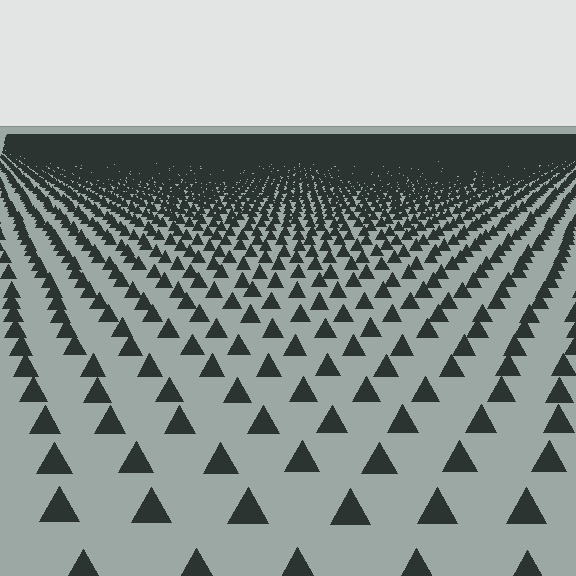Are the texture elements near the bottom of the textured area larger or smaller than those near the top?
Larger. Near the bottom, elements are closer to the viewer and appear at a bigger on-screen size.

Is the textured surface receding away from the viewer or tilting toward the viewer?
The surface is receding away from the viewer. Texture elements get smaller and denser toward the top.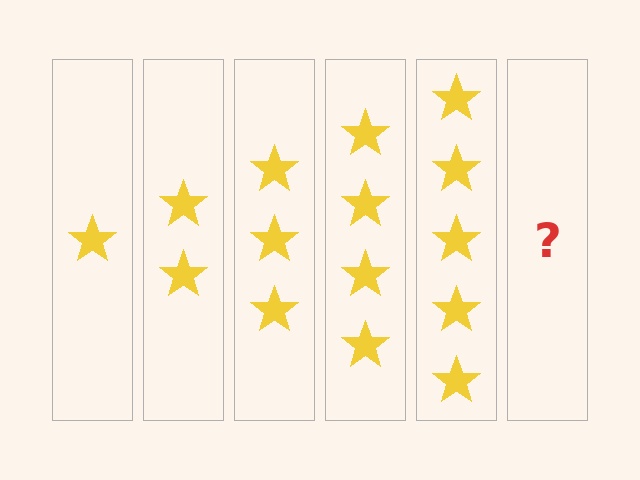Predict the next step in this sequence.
The next step is 6 stars.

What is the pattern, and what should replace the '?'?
The pattern is that each step adds one more star. The '?' should be 6 stars.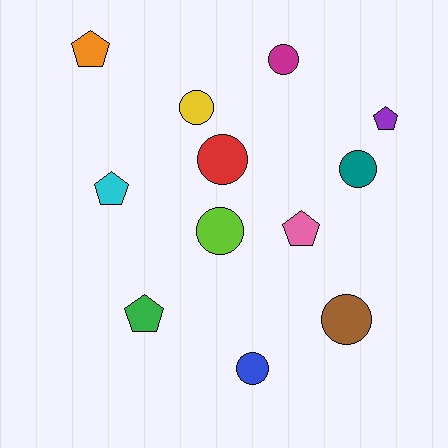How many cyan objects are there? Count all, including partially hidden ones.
There is 1 cyan object.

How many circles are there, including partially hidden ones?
There are 7 circles.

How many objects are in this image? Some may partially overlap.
There are 12 objects.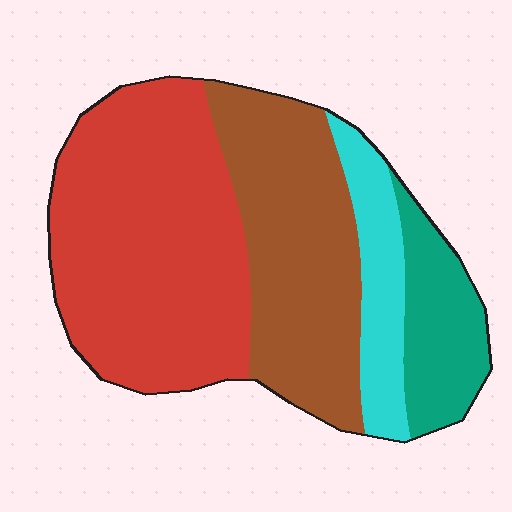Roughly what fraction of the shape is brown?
Brown covers 31% of the shape.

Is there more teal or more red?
Red.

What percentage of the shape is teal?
Teal covers around 15% of the shape.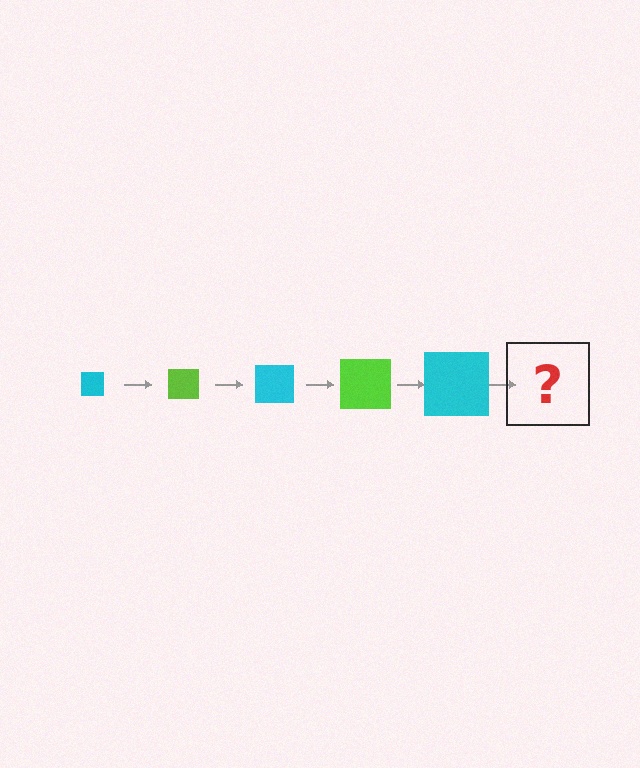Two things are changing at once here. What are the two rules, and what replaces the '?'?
The two rules are that the square grows larger each step and the color cycles through cyan and lime. The '?' should be a lime square, larger than the previous one.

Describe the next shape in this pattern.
It should be a lime square, larger than the previous one.